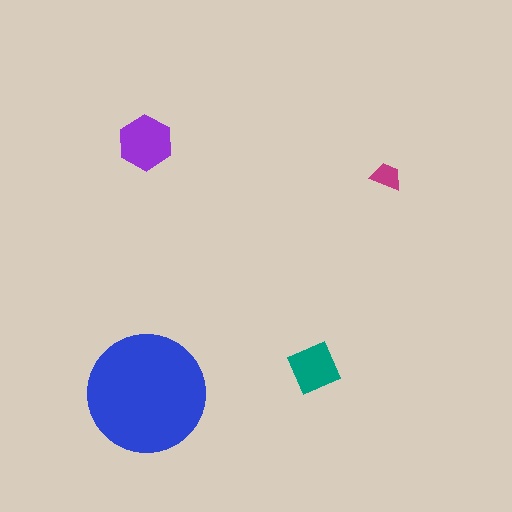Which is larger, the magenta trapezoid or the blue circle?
The blue circle.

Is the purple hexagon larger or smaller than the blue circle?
Smaller.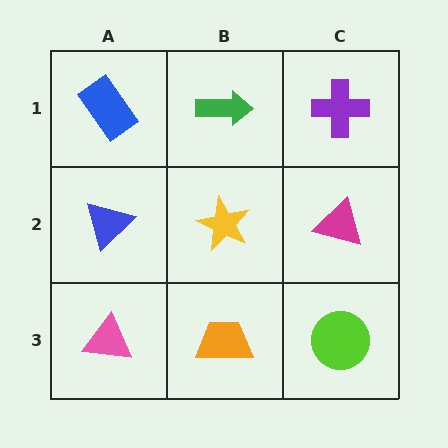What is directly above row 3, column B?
A yellow star.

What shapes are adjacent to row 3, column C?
A magenta triangle (row 2, column C), an orange trapezoid (row 3, column B).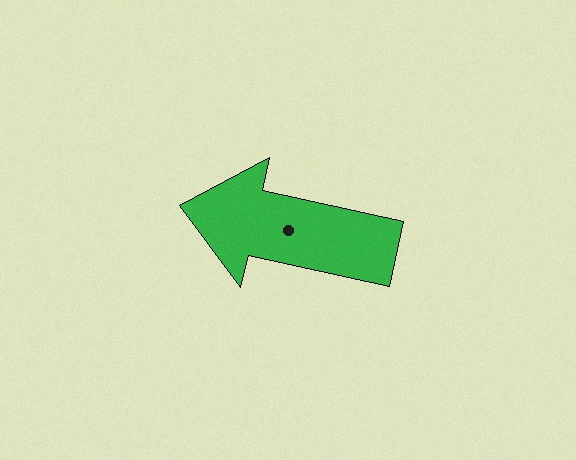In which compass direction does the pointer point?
West.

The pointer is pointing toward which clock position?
Roughly 9 o'clock.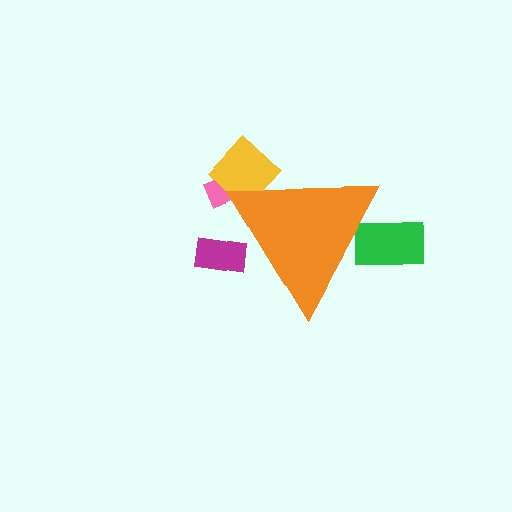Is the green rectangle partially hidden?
Yes, the green rectangle is partially hidden behind the orange triangle.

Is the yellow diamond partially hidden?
Yes, the yellow diamond is partially hidden behind the orange triangle.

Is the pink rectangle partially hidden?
Yes, the pink rectangle is partially hidden behind the orange triangle.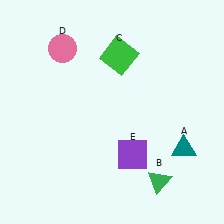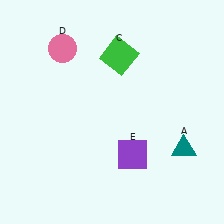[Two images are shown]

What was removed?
The green triangle (B) was removed in Image 2.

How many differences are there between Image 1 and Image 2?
There is 1 difference between the two images.